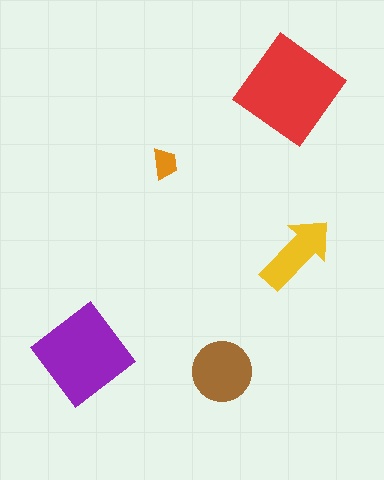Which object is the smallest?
The orange trapezoid.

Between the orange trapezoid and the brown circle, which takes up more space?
The brown circle.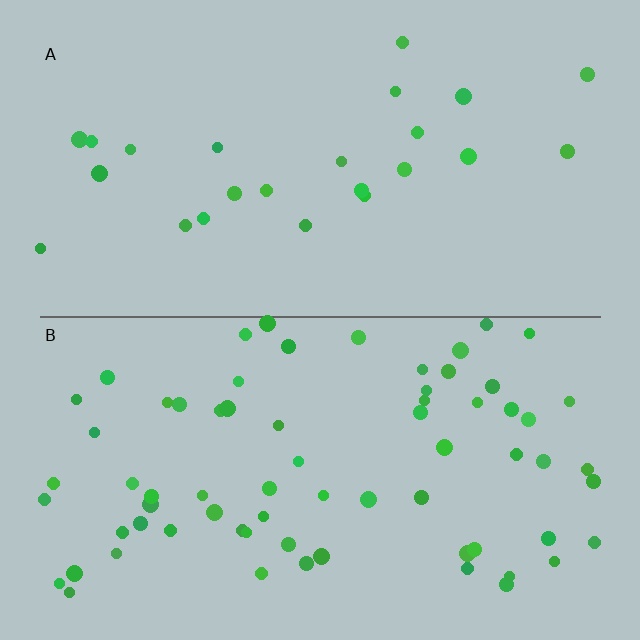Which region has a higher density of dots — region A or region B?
B (the bottom).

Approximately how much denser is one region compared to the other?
Approximately 2.9× — region B over region A.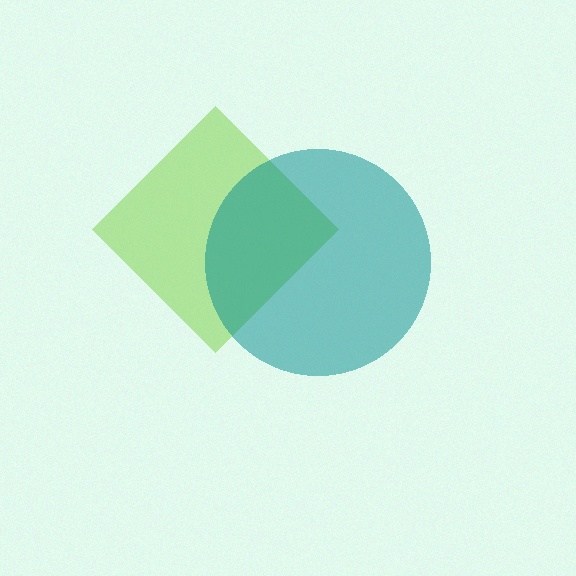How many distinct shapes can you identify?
There are 2 distinct shapes: a lime diamond, a teal circle.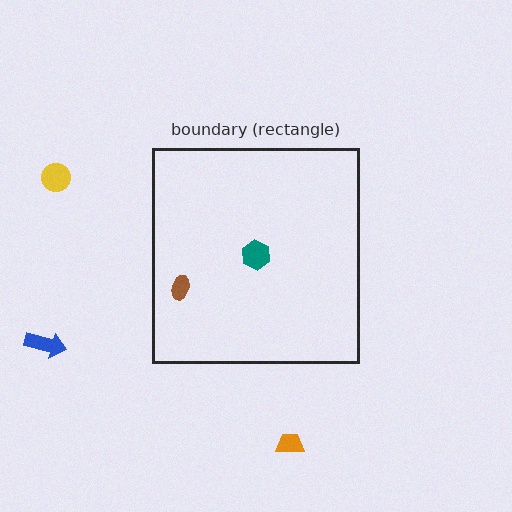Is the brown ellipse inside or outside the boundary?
Inside.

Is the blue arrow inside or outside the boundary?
Outside.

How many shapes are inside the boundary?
2 inside, 3 outside.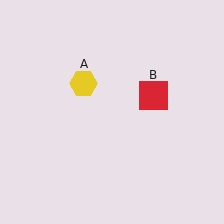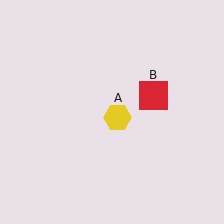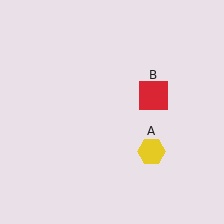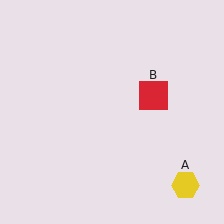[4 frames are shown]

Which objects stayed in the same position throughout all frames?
Red square (object B) remained stationary.